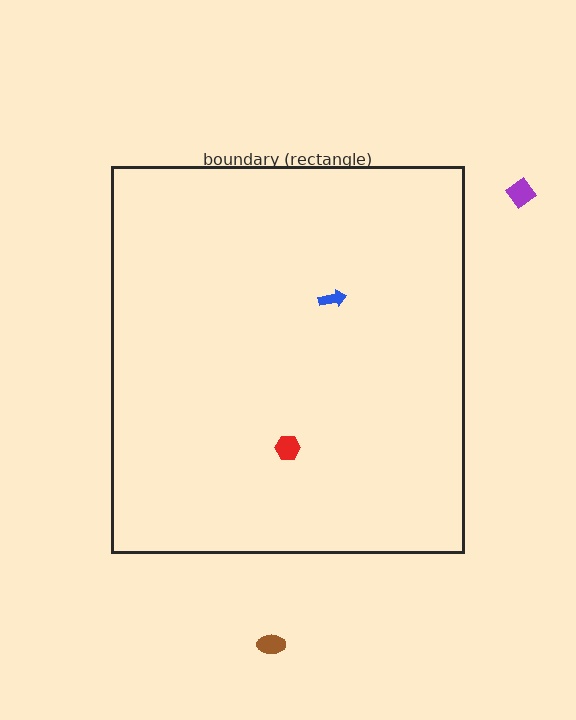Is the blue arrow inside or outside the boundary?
Inside.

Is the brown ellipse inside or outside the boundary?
Outside.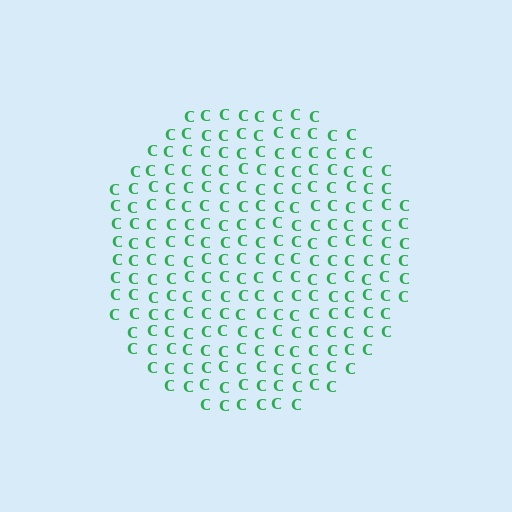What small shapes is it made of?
It is made of small letter C's.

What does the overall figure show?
The overall figure shows a circle.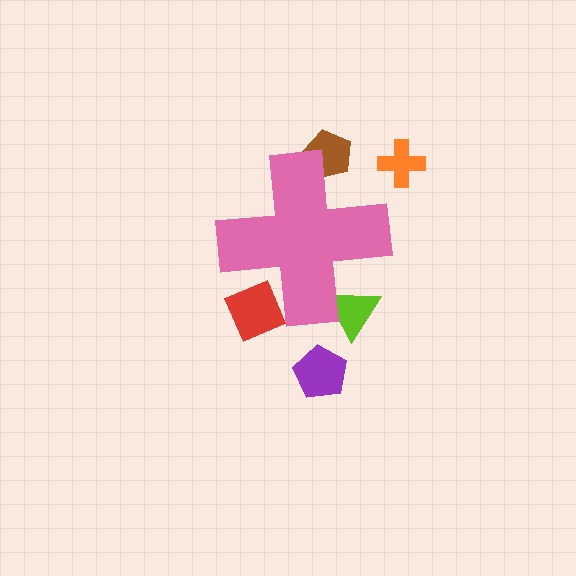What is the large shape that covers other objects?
A pink cross.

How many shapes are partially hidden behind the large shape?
3 shapes are partially hidden.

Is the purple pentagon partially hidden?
No, the purple pentagon is fully visible.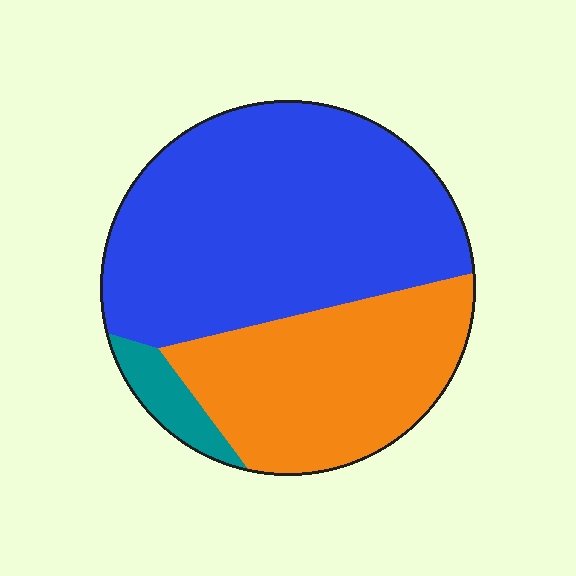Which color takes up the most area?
Blue, at roughly 60%.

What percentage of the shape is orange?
Orange takes up about one third (1/3) of the shape.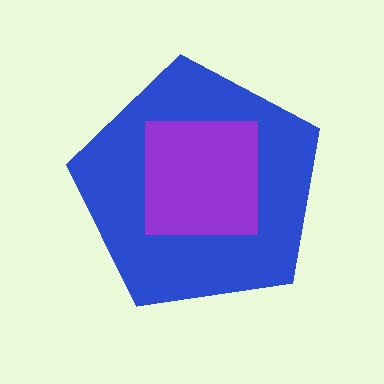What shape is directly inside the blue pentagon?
The purple square.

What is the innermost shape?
The purple square.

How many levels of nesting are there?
2.